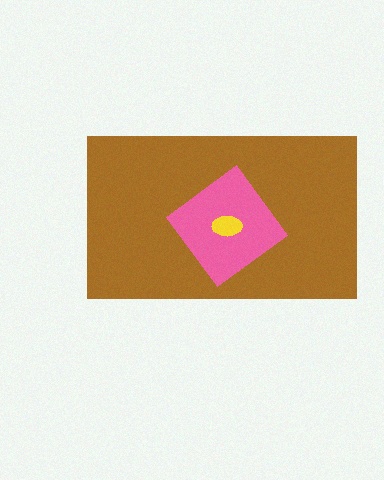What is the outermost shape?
The brown rectangle.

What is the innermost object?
The yellow ellipse.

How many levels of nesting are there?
3.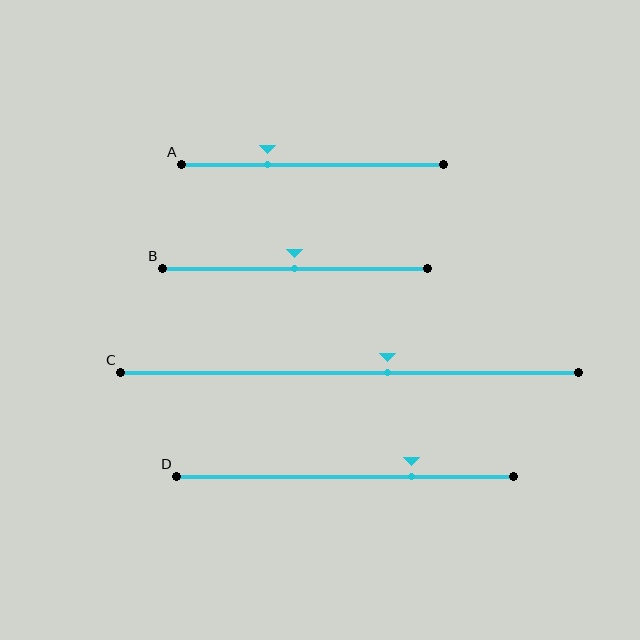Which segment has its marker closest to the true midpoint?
Segment B has its marker closest to the true midpoint.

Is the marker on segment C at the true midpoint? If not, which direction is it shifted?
No, the marker on segment C is shifted to the right by about 8% of the segment length.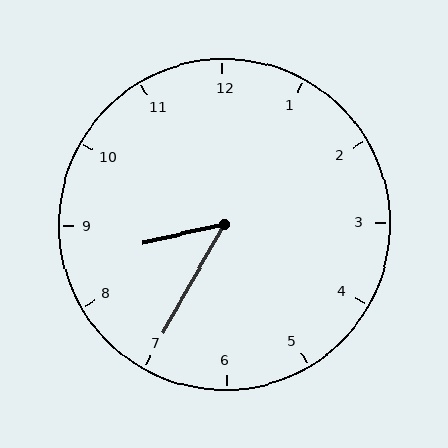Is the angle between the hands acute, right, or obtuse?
It is acute.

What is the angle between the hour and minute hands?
Approximately 48 degrees.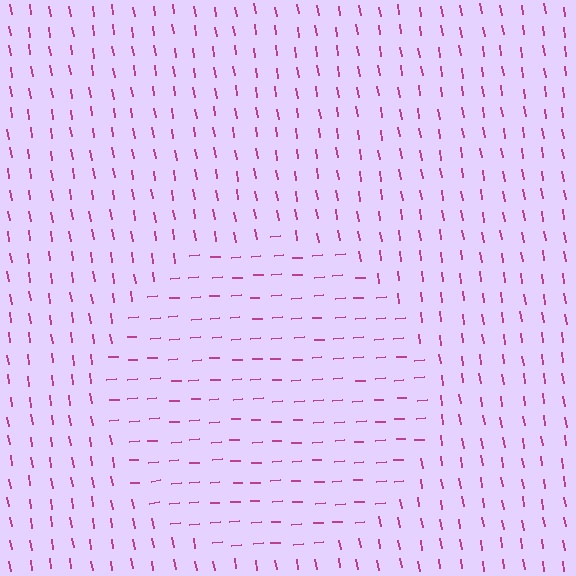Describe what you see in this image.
The image is filled with small magenta line segments. A circle region in the image has lines oriented differently from the surrounding lines, creating a visible texture boundary.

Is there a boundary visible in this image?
Yes, there is a texture boundary formed by a change in line orientation.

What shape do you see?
I see a circle.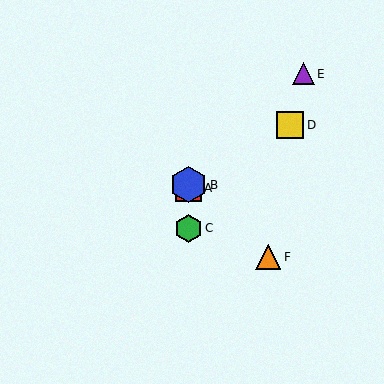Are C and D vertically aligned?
No, C is at x≈188 and D is at x≈290.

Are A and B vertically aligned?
Yes, both are at x≈188.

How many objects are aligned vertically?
3 objects (A, B, C) are aligned vertically.